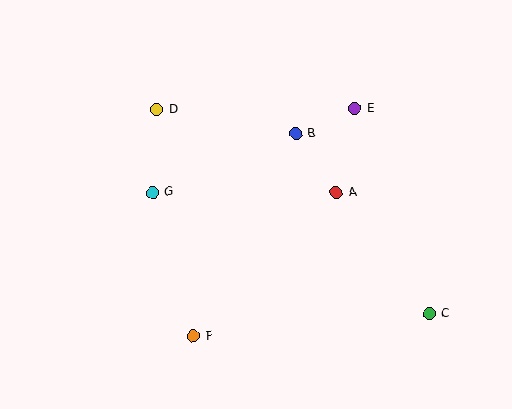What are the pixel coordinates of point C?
Point C is at (429, 314).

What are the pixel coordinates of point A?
Point A is at (336, 193).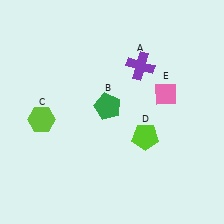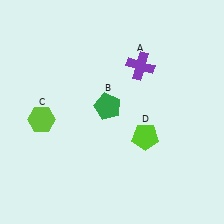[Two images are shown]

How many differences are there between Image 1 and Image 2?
There is 1 difference between the two images.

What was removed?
The pink diamond (E) was removed in Image 2.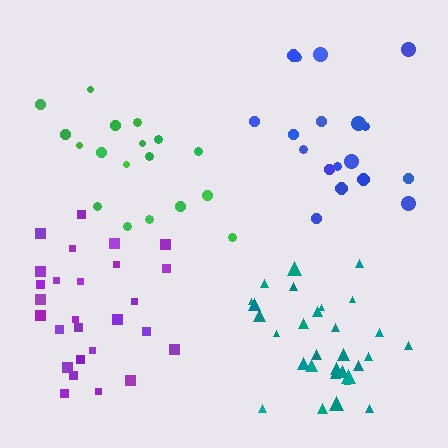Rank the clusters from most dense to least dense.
teal, purple, blue, green.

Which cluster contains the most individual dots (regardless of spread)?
Teal (30).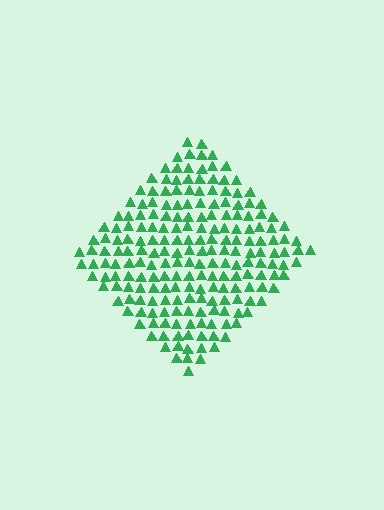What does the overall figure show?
The overall figure shows a diamond.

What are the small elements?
The small elements are triangles.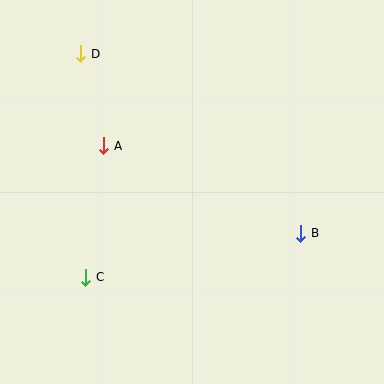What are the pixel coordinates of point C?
Point C is at (86, 277).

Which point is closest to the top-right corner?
Point B is closest to the top-right corner.